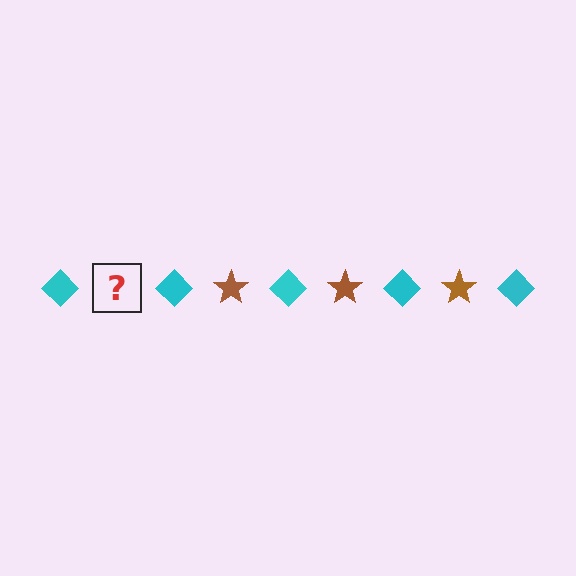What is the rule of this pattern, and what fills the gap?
The rule is that the pattern alternates between cyan diamond and brown star. The gap should be filled with a brown star.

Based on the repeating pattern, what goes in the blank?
The blank should be a brown star.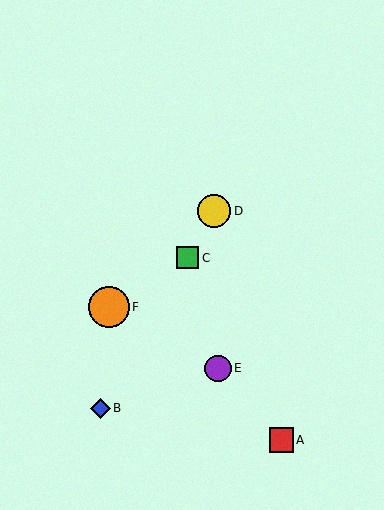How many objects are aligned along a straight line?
3 objects (B, C, D) are aligned along a straight line.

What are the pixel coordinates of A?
Object A is at (281, 440).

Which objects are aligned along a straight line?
Objects B, C, D are aligned along a straight line.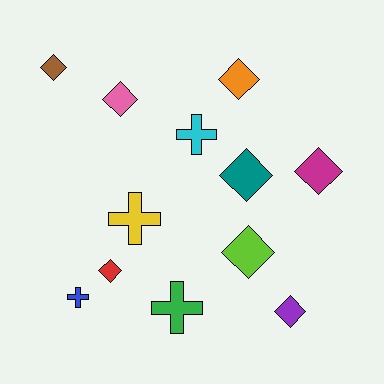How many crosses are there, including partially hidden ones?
There are 4 crosses.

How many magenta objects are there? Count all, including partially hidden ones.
There is 1 magenta object.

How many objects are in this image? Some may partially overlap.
There are 12 objects.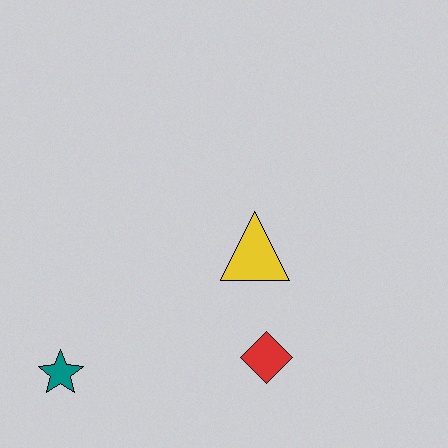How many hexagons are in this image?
There are no hexagons.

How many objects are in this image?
There are 3 objects.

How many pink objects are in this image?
There are no pink objects.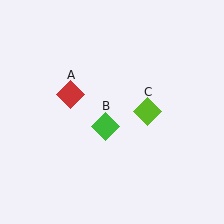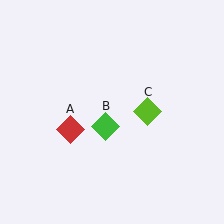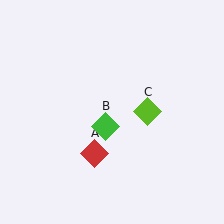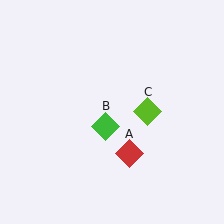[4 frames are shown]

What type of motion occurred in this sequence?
The red diamond (object A) rotated counterclockwise around the center of the scene.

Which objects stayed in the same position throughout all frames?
Green diamond (object B) and lime diamond (object C) remained stationary.